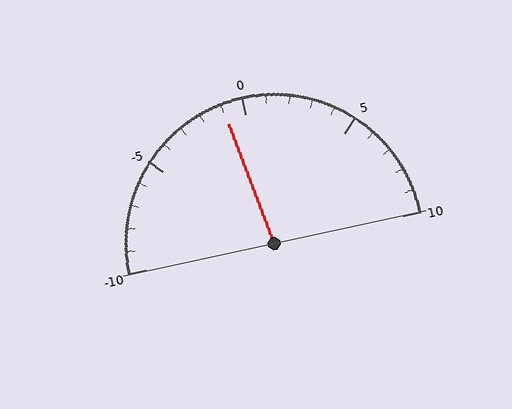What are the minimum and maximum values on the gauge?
The gauge ranges from -10 to 10.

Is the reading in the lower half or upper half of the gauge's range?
The reading is in the lower half of the range (-10 to 10).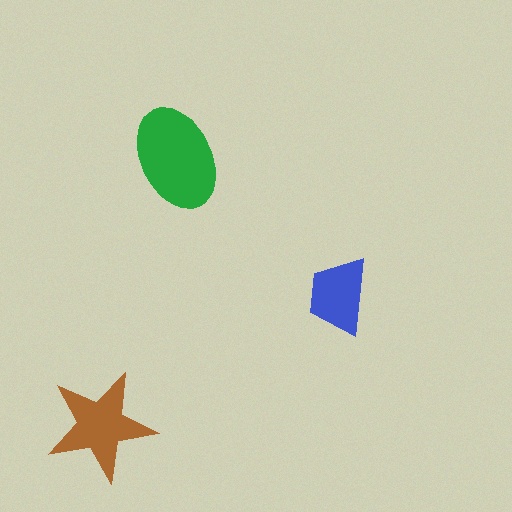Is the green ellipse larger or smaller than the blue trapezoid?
Larger.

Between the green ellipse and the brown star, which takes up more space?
The green ellipse.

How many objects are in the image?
There are 3 objects in the image.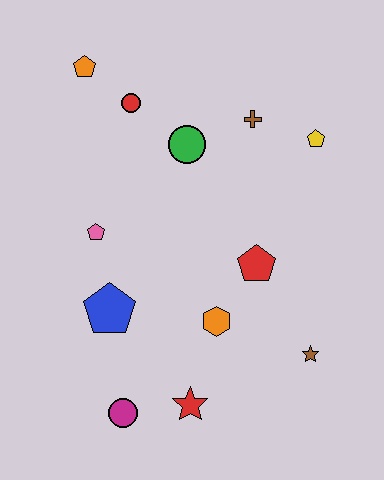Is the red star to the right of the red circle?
Yes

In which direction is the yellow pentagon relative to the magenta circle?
The yellow pentagon is above the magenta circle.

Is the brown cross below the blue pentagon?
No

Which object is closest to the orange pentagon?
The red circle is closest to the orange pentagon.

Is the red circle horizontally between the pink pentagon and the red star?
Yes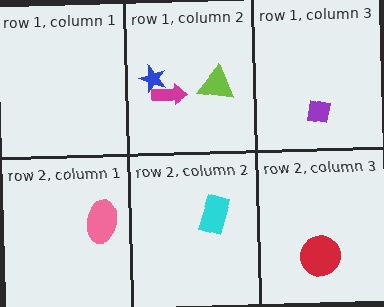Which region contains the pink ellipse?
The row 2, column 1 region.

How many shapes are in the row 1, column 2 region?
3.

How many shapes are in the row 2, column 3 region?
1.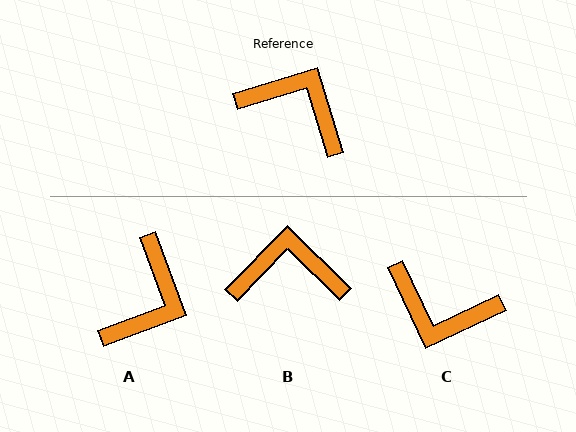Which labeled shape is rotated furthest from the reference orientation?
C, about 172 degrees away.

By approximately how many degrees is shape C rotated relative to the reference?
Approximately 172 degrees clockwise.